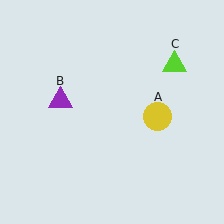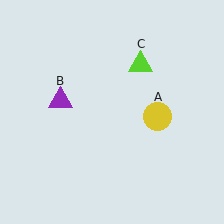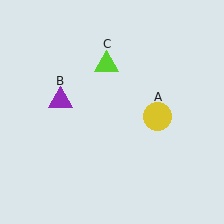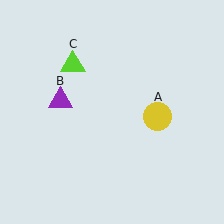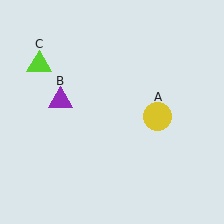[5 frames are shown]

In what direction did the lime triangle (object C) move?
The lime triangle (object C) moved left.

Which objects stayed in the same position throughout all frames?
Yellow circle (object A) and purple triangle (object B) remained stationary.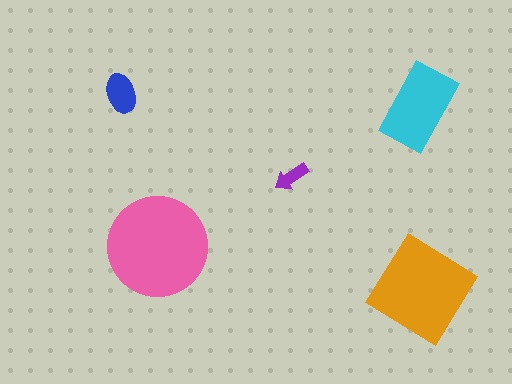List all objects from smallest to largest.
The purple arrow, the blue ellipse, the cyan rectangle, the orange diamond, the pink circle.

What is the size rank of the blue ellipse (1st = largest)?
4th.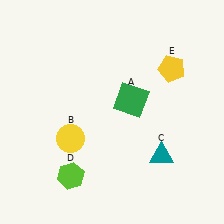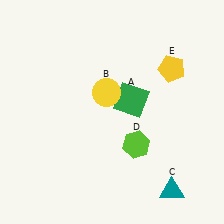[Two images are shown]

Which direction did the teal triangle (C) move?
The teal triangle (C) moved down.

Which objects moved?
The objects that moved are: the yellow circle (B), the teal triangle (C), the lime hexagon (D).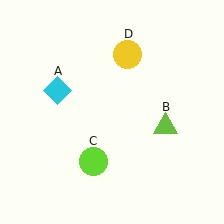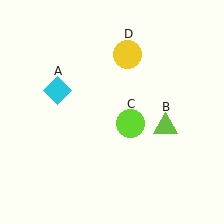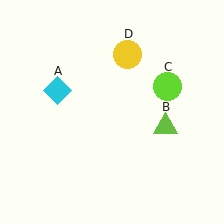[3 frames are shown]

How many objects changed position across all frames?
1 object changed position: lime circle (object C).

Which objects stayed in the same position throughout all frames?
Cyan diamond (object A) and lime triangle (object B) and yellow circle (object D) remained stationary.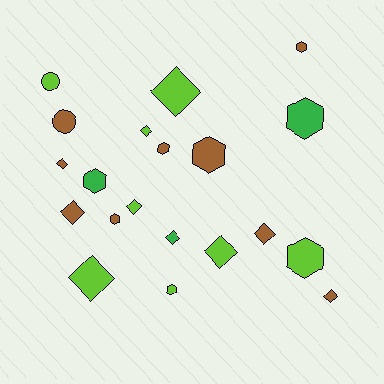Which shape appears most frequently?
Diamond, with 10 objects.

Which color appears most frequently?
Brown, with 9 objects.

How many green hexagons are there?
There are 2 green hexagons.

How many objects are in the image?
There are 20 objects.